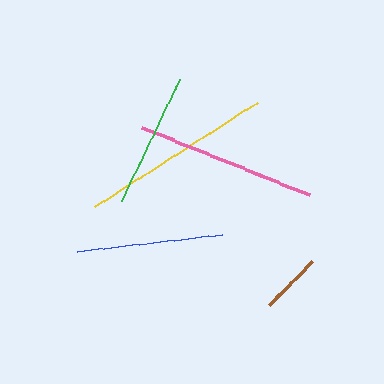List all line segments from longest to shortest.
From longest to shortest: yellow, pink, blue, green, brown.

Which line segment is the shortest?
The brown line is the shortest at approximately 61 pixels.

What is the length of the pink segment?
The pink segment is approximately 182 pixels long.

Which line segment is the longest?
The yellow line is the longest at approximately 193 pixels.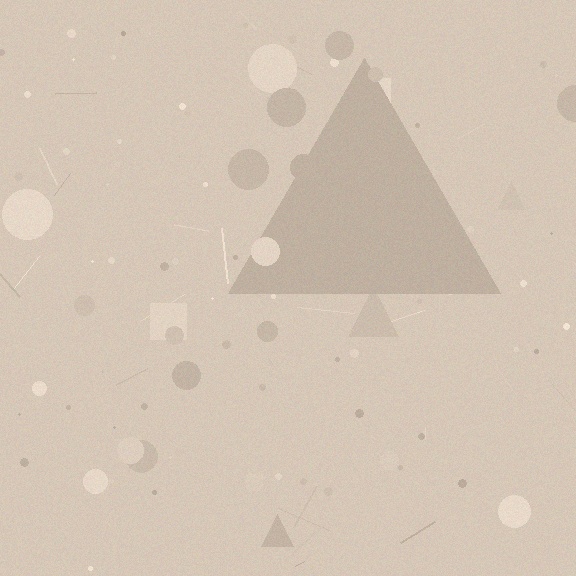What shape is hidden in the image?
A triangle is hidden in the image.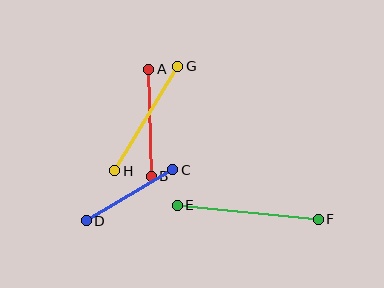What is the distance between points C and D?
The distance is approximately 100 pixels.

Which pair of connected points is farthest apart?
Points E and F are farthest apart.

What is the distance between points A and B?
The distance is approximately 107 pixels.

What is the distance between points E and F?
The distance is approximately 142 pixels.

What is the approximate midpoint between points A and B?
The midpoint is at approximately (150, 123) pixels.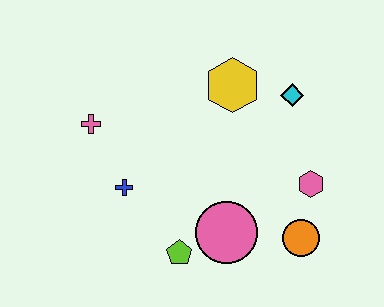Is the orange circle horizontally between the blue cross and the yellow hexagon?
No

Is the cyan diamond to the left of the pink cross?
No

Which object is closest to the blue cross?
The pink cross is closest to the blue cross.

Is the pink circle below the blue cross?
Yes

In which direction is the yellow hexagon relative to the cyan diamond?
The yellow hexagon is to the left of the cyan diamond.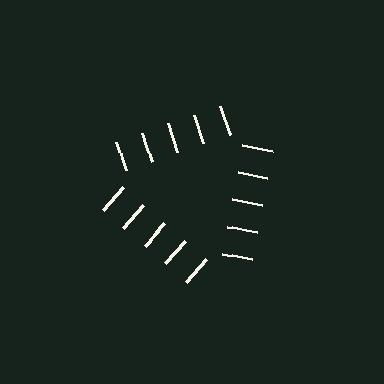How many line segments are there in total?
15 — 5 along each of the 3 edges.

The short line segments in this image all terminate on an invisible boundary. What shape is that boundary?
An illusory triangle — the line segments terminate on its edges but no continuous stroke is drawn.